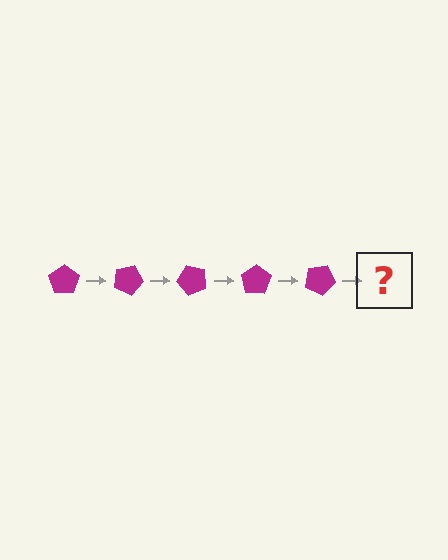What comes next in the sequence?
The next element should be a magenta pentagon rotated 125 degrees.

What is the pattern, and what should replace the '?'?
The pattern is that the pentagon rotates 25 degrees each step. The '?' should be a magenta pentagon rotated 125 degrees.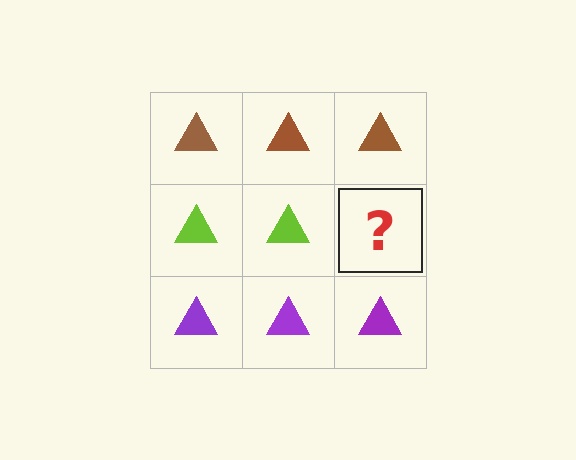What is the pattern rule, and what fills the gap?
The rule is that each row has a consistent color. The gap should be filled with a lime triangle.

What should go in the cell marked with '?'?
The missing cell should contain a lime triangle.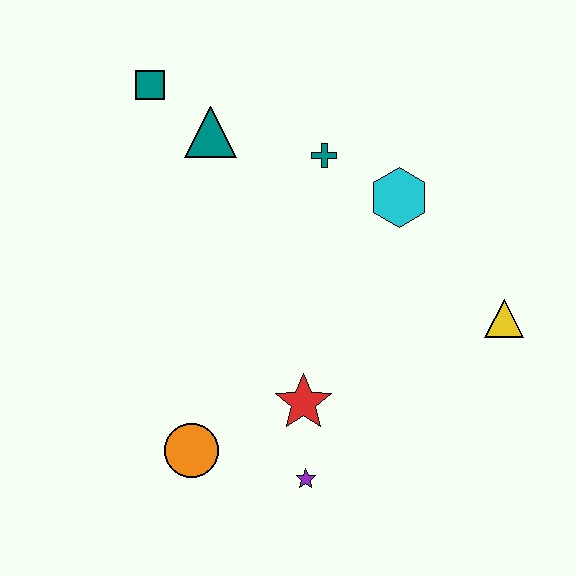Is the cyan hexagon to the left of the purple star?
No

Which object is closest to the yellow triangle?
The cyan hexagon is closest to the yellow triangle.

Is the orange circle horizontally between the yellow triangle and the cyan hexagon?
No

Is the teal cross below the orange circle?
No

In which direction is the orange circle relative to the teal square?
The orange circle is below the teal square.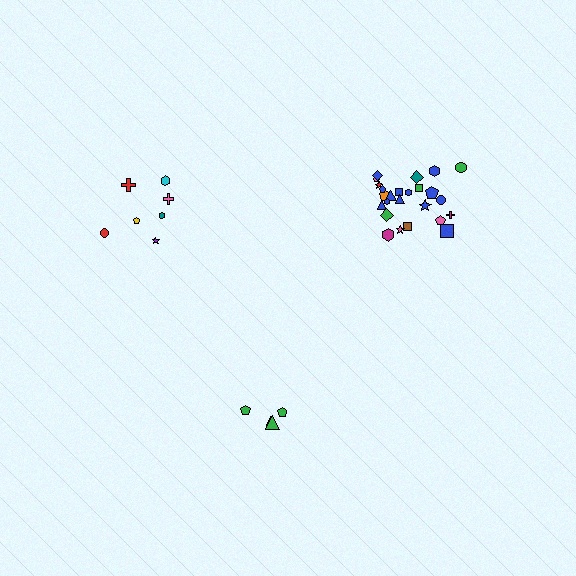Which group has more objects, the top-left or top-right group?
The top-right group.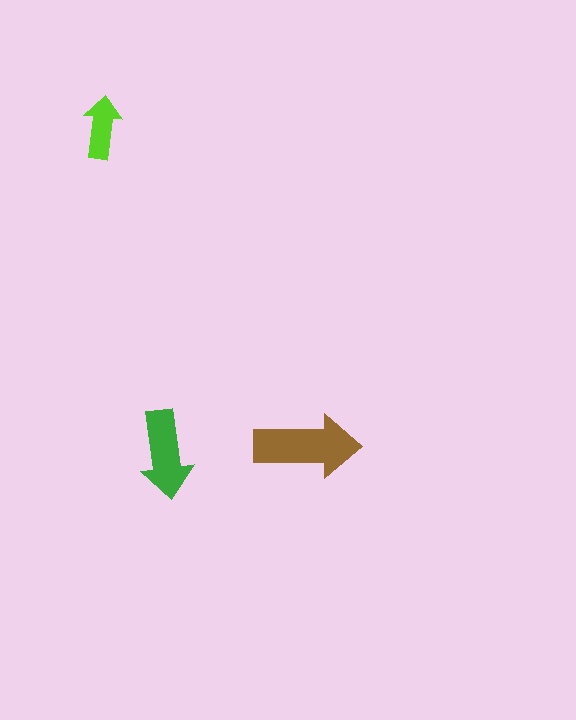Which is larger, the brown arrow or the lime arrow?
The brown one.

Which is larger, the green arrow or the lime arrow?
The green one.